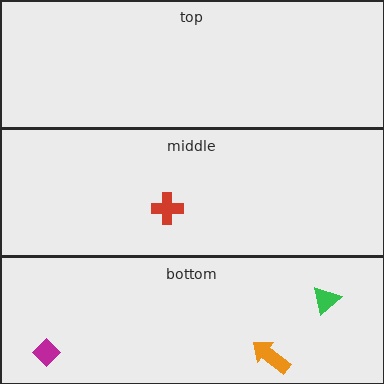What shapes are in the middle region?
The red cross.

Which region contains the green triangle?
The bottom region.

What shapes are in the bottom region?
The orange arrow, the magenta diamond, the green triangle.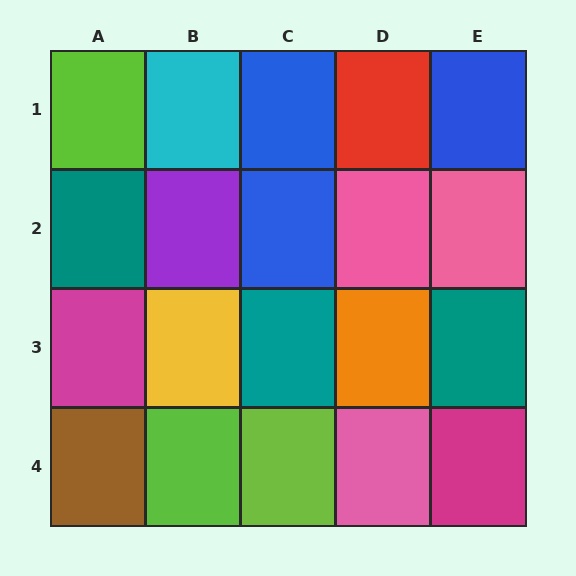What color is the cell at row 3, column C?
Teal.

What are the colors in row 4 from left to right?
Brown, lime, lime, pink, magenta.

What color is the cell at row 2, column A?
Teal.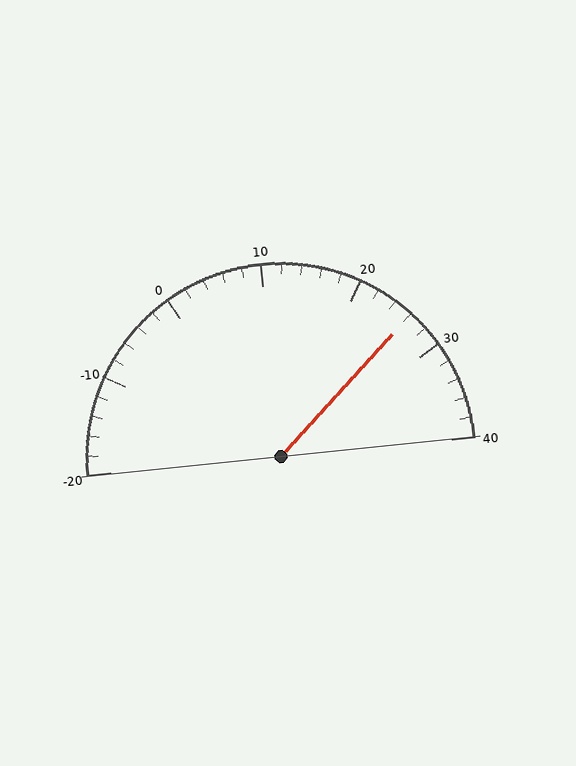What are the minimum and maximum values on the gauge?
The gauge ranges from -20 to 40.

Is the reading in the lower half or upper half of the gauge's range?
The reading is in the upper half of the range (-20 to 40).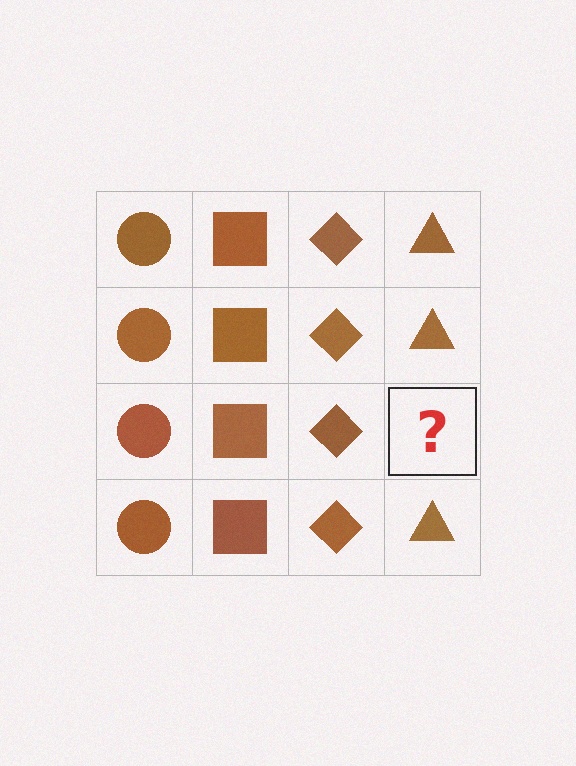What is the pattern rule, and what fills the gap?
The rule is that each column has a consistent shape. The gap should be filled with a brown triangle.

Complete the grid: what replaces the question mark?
The question mark should be replaced with a brown triangle.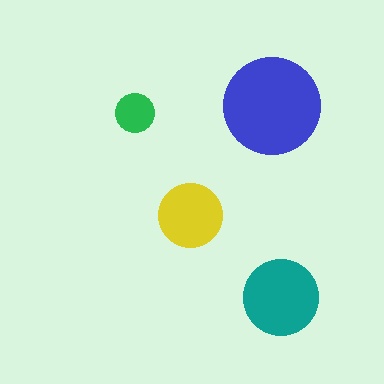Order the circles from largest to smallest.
the blue one, the teal one, the yellow one, the green one.